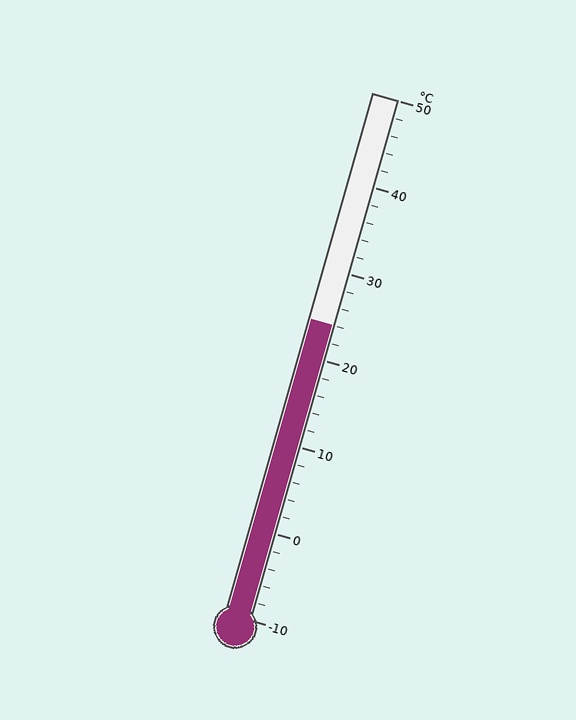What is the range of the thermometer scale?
The thermometer scale ranges from -10°C to 50°C.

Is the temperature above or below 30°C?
The temperature is below 30°C.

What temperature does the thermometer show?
The thermometer shows approximately 24°C.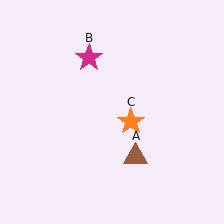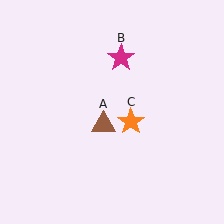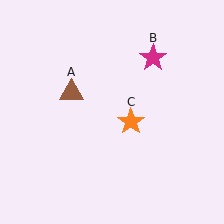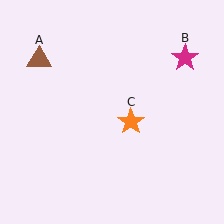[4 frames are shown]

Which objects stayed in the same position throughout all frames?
Orange star (object C) remained stationary.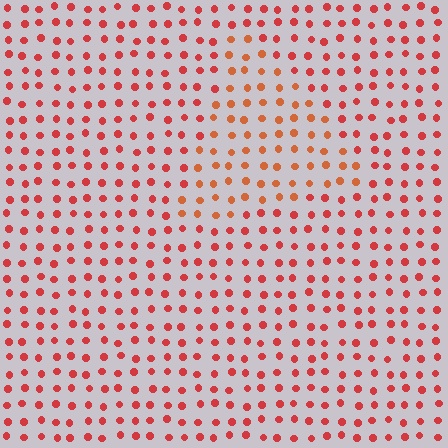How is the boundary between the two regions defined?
The boundary is defined purely by a slight shift in hue (about 21 degrees). Spacing, size, and orientation are identical on both sides.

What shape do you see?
I see a triangle.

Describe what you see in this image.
The image is filled with small red elements in a uniform arrangement. A triangle-shaped region is visible where the elements are tinted to a slightly different hue, forming a subtle color boundary.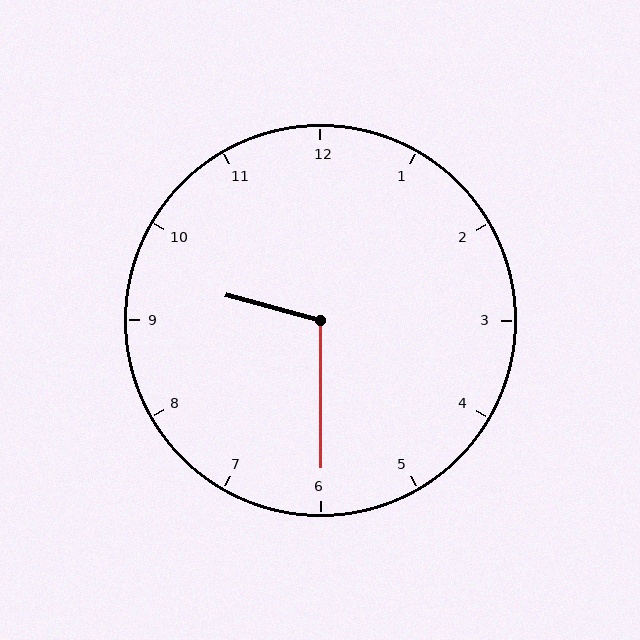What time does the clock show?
9:30.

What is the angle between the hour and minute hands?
Approximately 105 degrees.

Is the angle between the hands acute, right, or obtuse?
It is obtuse.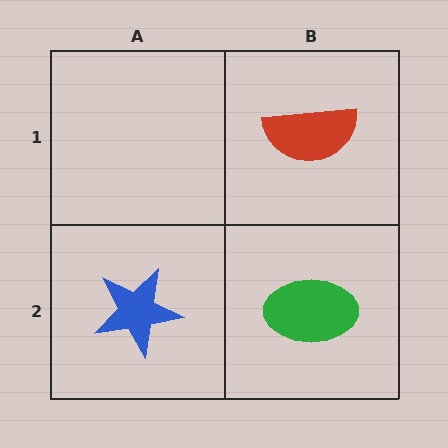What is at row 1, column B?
A red semicircle.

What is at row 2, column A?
A blue star.